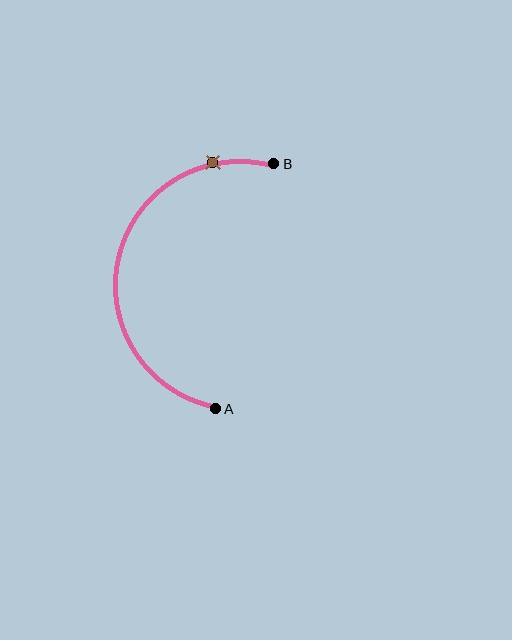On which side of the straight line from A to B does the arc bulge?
The arc bulges to the left of the straight line connecting A and B.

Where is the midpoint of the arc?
The arc midpoint is the point on the curve farthest from the straight line joining A and B. It sits to the left of that line.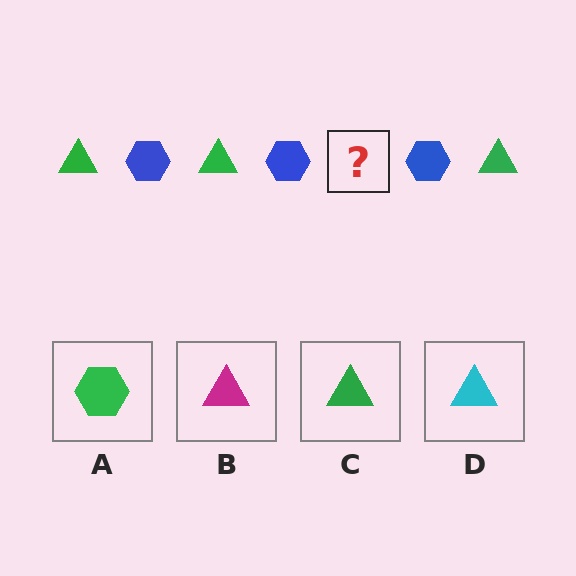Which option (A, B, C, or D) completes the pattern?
C.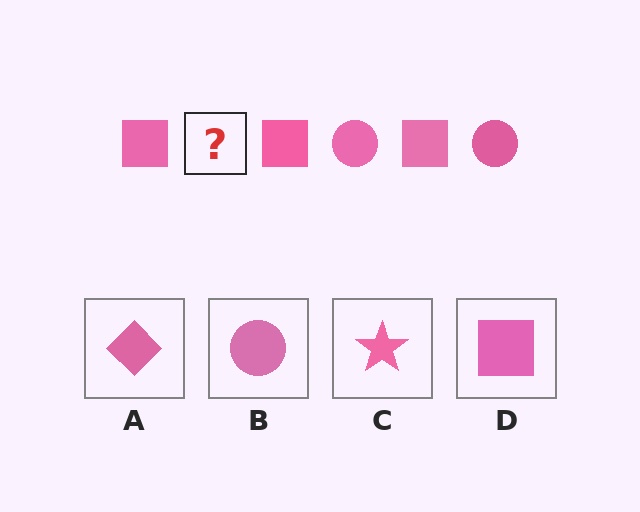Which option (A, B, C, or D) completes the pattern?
B.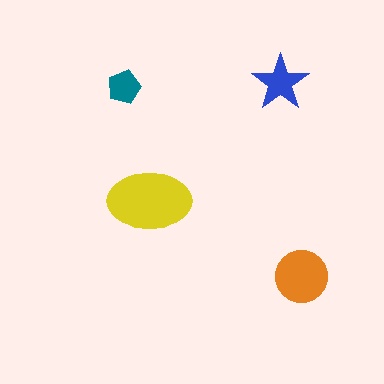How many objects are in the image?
There are 4 objects in the image.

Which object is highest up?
The blue star is topmost.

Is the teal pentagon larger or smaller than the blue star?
Smaller.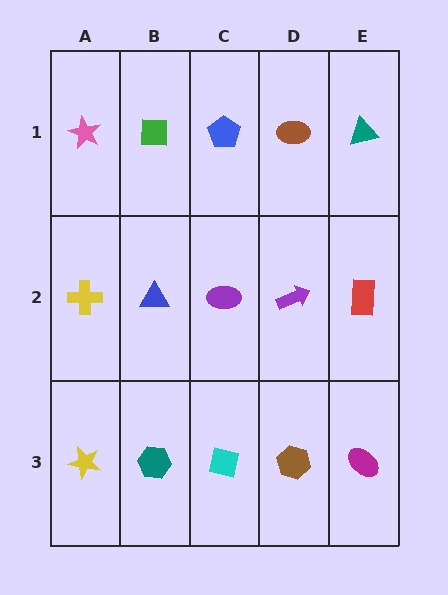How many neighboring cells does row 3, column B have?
3.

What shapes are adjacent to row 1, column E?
A red rectangle (row 2, column E), a brown ellipse (row 1, column D).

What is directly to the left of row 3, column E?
A brown hexagon.